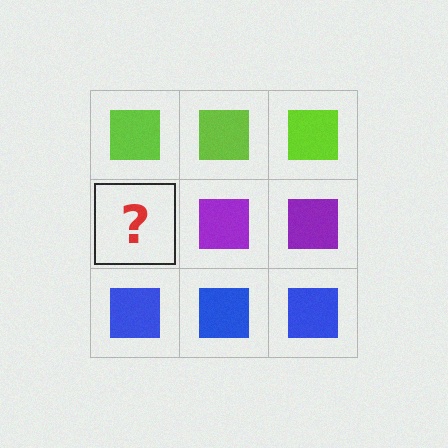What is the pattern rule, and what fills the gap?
The rule is that each row has a consistent color. The gap should be filled with a purple square.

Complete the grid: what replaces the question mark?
The question mark should be replaced with a purple square.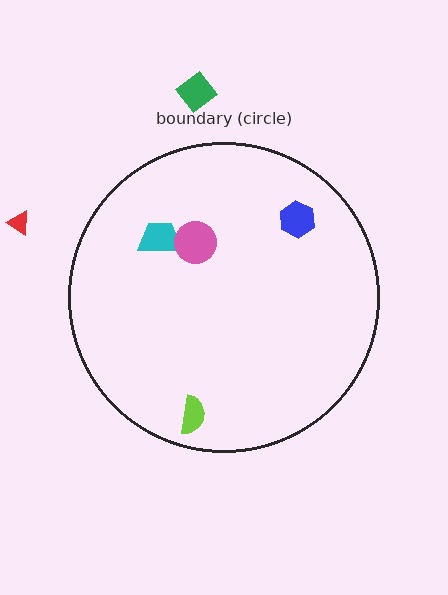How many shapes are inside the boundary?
4 inside, 2 outside.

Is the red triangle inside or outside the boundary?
Outside.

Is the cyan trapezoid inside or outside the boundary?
Inside.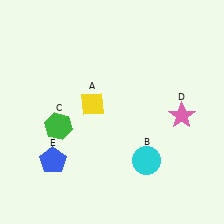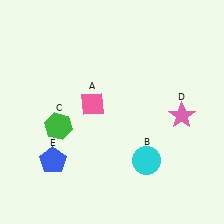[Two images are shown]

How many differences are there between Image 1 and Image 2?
There is 1 difference between the two images.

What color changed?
The diamond (A) changed from yellow in Image 1 to pink in Image 2.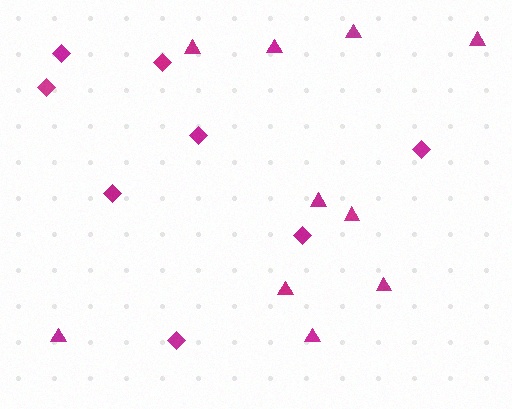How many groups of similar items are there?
There are 2 groups: one group of triangles (10) and one group of diamonds (8).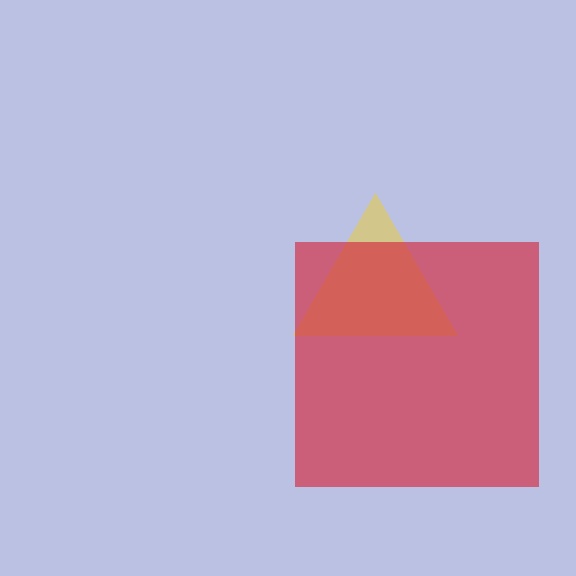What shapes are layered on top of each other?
The layered shapes are: a yellow triangle, a red square.